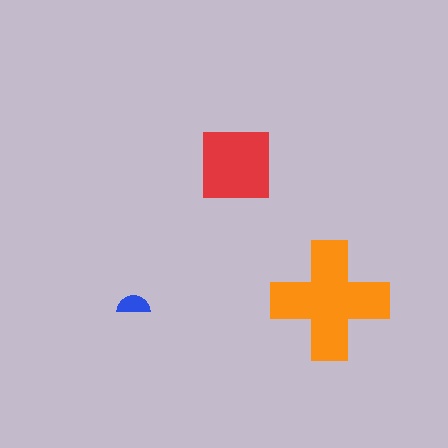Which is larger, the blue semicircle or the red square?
The red square.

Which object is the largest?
The orange cross.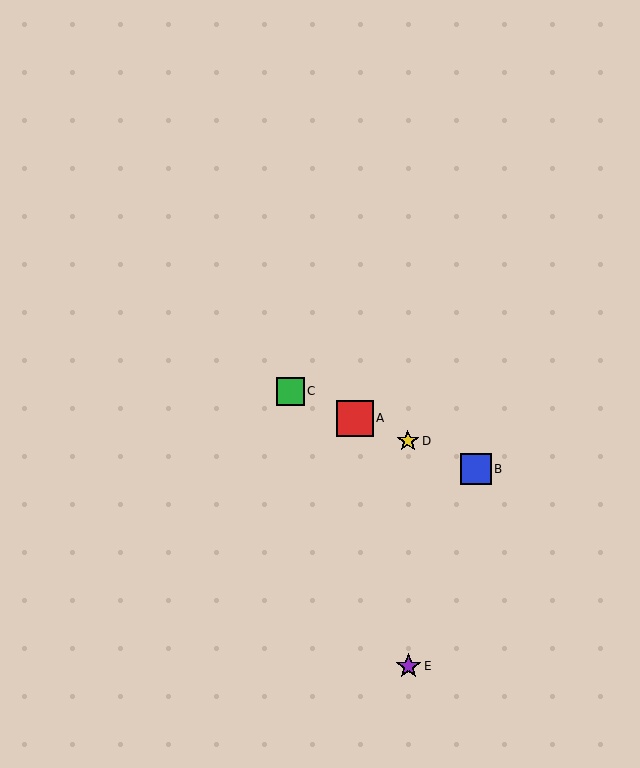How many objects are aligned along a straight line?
4 objects (A, B, C, D) are aligned along a straight line.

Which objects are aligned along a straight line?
Objects A, B, C, D are aligned along a straight line.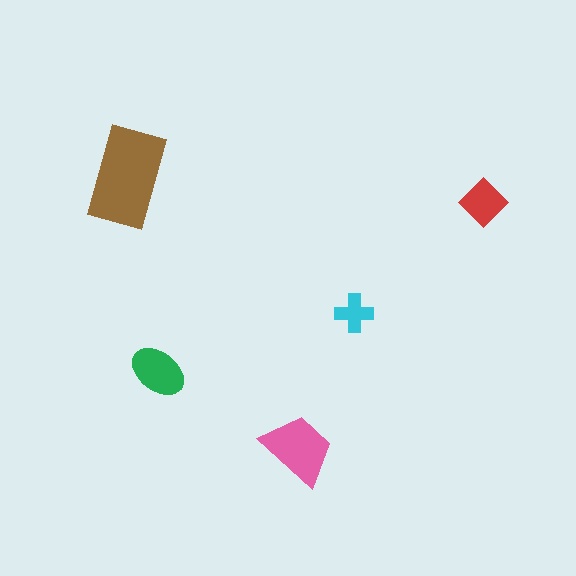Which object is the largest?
The brown rectangle.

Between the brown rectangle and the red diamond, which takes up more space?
The brown rectangle.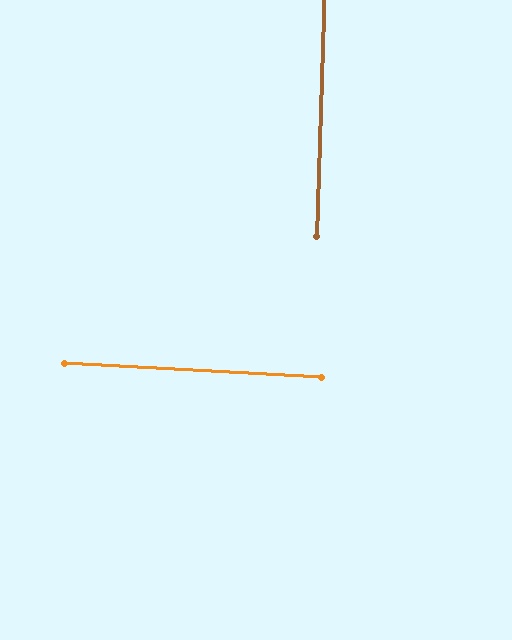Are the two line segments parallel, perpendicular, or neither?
Perpendicular — they meet at approximately 89°.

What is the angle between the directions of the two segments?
Approximately 89 degrees.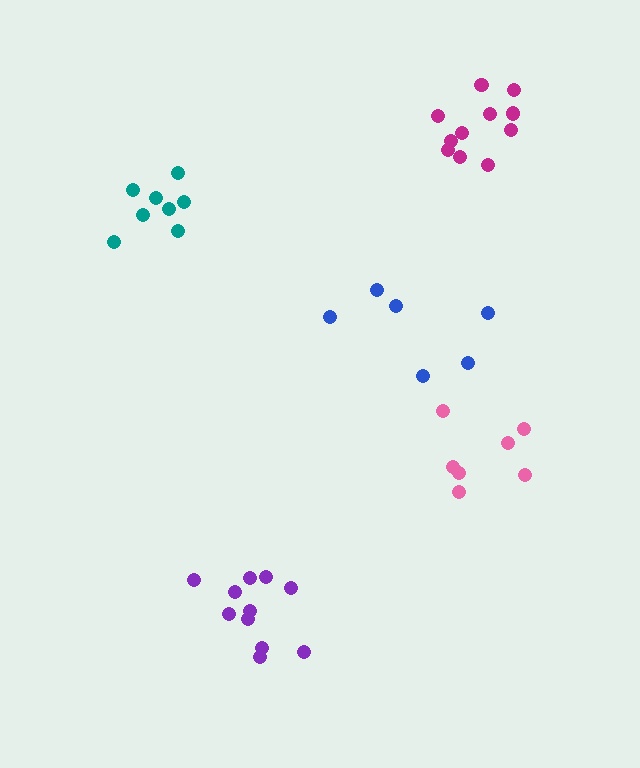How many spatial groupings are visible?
There are 5 spatial groupings.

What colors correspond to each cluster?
The clusters are colored: teal, magenta, purple, pink, blue.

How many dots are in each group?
Group 1: 8 dots, Group 2: 11 dots, Group 3: 11 dots, Group 4: 7 dots, Group 5: 6 dots (43 total).